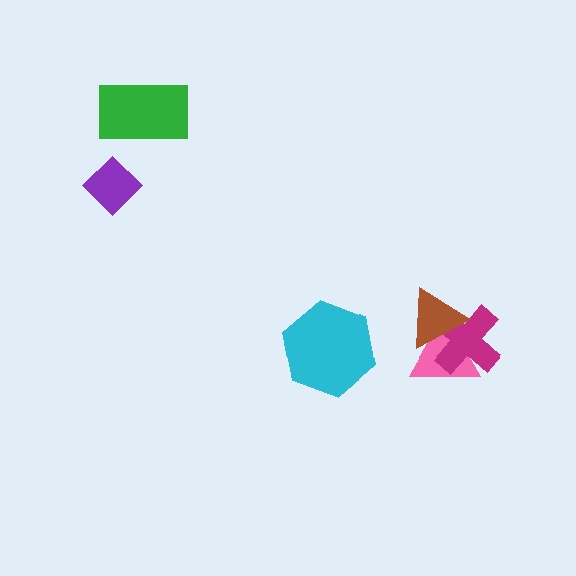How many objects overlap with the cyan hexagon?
0 objects overlap with the cyan hexagon.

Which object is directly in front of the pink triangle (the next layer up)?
The magenta cross is directly in front of the pink triangle.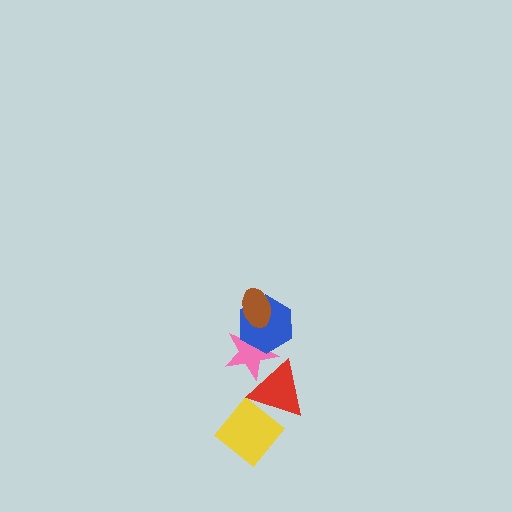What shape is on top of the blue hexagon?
The brown ellipse is on top of the blue hexagon.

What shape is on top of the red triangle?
The pink star is on top of the red triangle.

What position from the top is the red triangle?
The red triangle is 4th from the top.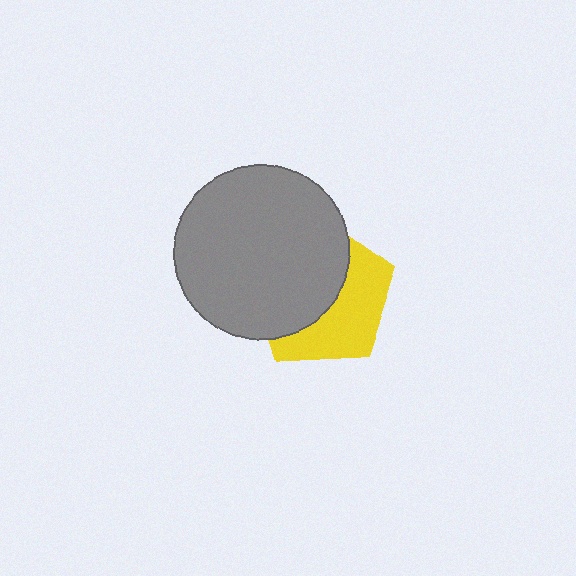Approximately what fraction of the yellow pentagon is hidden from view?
Roughly 55% of the yellow pentagon is hidden behind the gray circle.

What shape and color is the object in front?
The object in front is a gray circle.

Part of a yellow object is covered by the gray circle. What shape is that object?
It is a pentagon.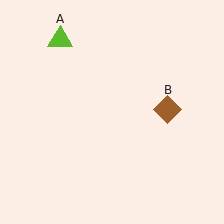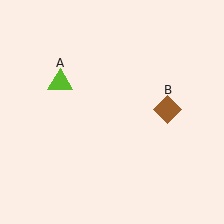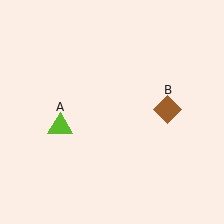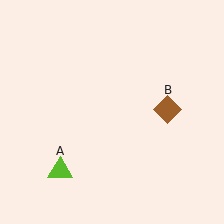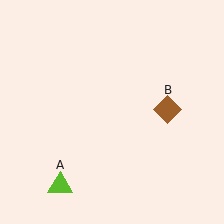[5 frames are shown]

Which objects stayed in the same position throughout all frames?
Brown diamond (object B) remained stationary.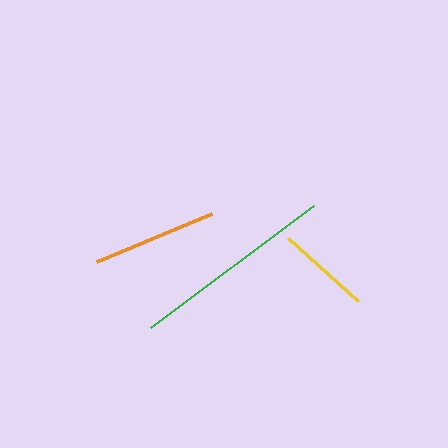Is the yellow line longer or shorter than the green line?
The green line is longer than the yellow line.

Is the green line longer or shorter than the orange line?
The green line is longer than the orange line.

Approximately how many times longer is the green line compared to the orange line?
The green line is approximately 1.6 times the length of the orange line.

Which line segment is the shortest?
The yellow line is the shortest at approximately 95 pixels.